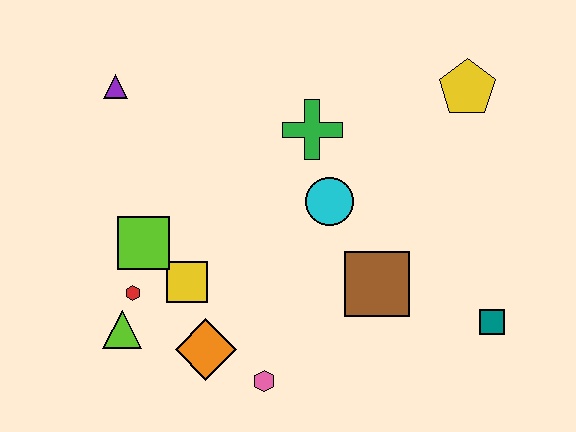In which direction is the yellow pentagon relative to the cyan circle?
The yellow pentagon is to the right of the cyan circle.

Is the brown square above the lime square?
No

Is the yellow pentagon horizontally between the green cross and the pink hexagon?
No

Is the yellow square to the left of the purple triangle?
No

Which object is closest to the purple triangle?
The lime square is closest to the purple triangle.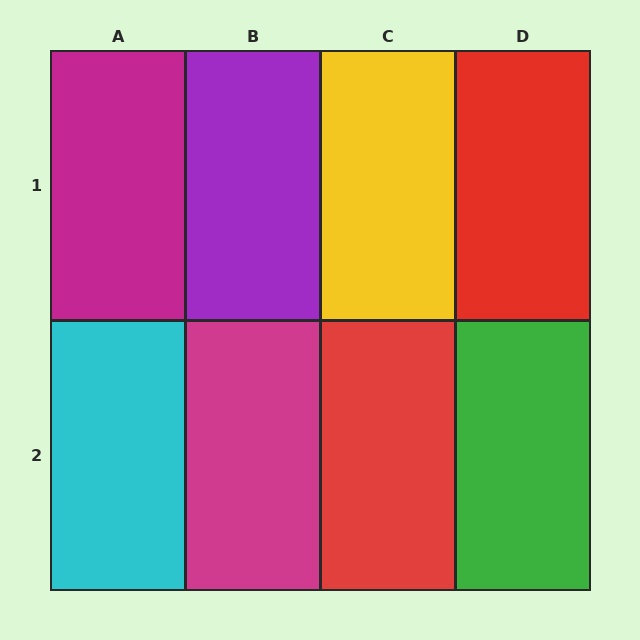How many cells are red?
2 cells are red.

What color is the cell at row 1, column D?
Red.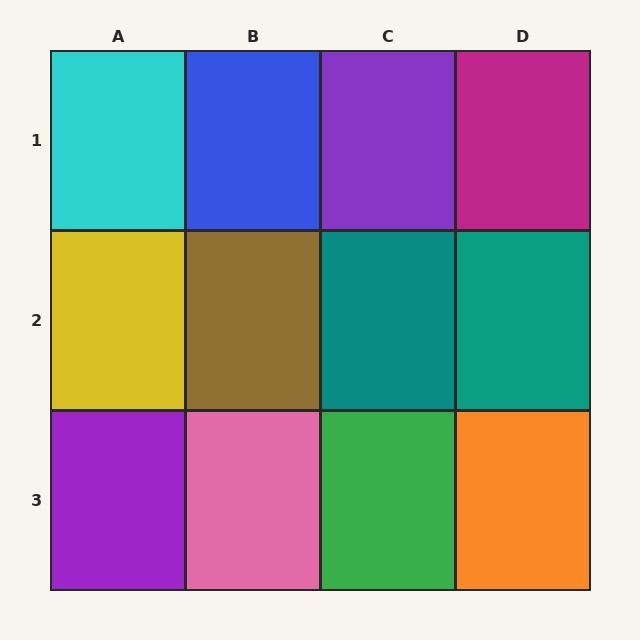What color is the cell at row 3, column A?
Purple.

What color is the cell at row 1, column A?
Cyan.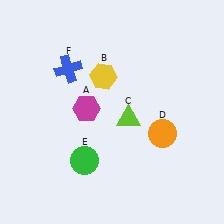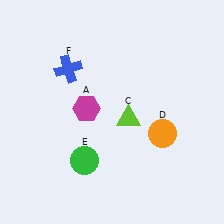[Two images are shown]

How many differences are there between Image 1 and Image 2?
There is 1 difference between the two images.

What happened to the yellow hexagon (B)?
The yellow hexagon (B) was removed in Image 2. It was in the top-left area of Image 1.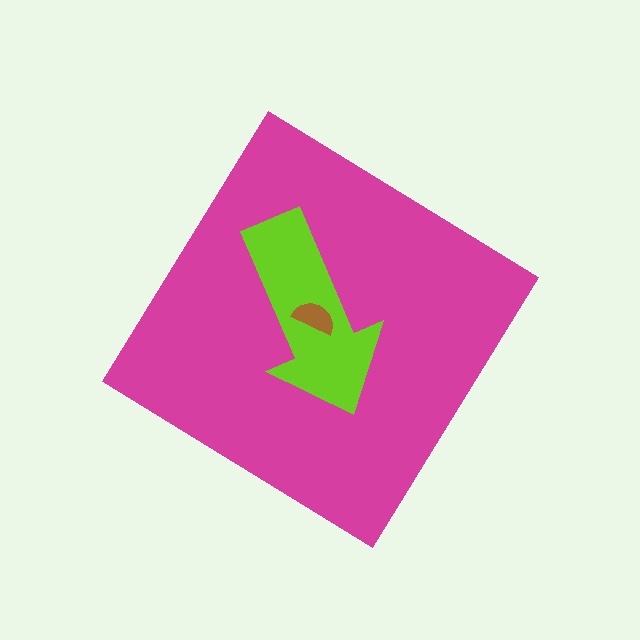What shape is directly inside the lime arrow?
The brown semicircle.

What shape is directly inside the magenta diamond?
The lime arrow.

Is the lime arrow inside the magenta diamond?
Yes.